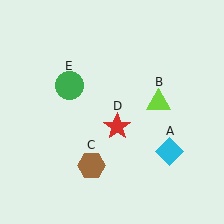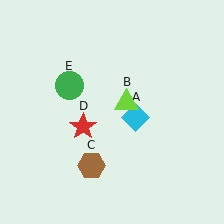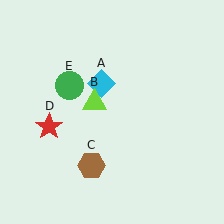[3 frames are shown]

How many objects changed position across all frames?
3 objects changed position: cyan diamond (object A), lime triangle (object B), red star (object D).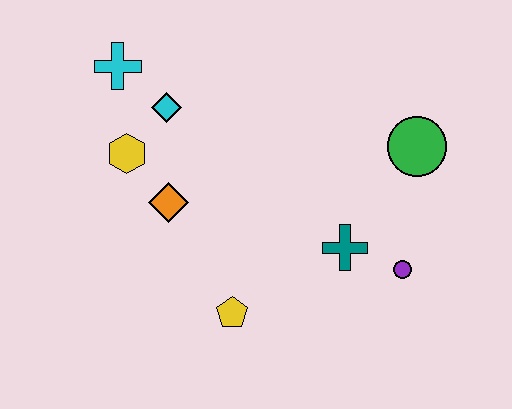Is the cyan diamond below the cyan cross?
Yes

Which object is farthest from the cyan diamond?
The purple circle is farthest from the cyan diamond.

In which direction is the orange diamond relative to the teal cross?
The orange diamond is to the left of the teal cross.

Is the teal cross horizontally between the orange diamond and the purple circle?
Yes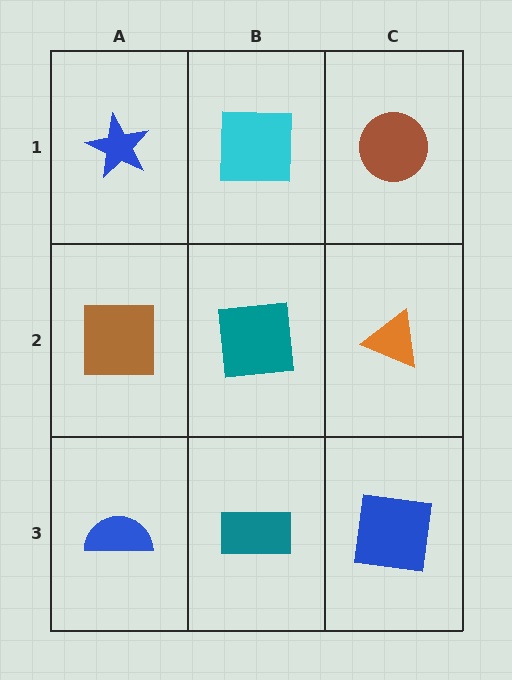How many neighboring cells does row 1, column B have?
3.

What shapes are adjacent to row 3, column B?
A teal square (row 2, column B), a blue semicircle (row 3, column A), a blue square (row 3, column C).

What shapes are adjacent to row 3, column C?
An orange triangle (row 2, column C), a teal rectangle (row 3, column B).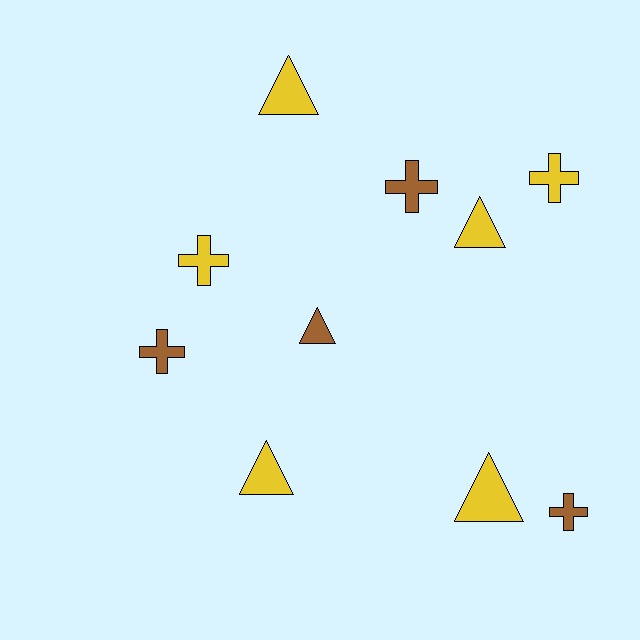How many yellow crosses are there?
There are 2 yellow crosses.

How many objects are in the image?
There are 10 objects.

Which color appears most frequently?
Yellow, with 6 objects.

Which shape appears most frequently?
Cross, with 5 objects.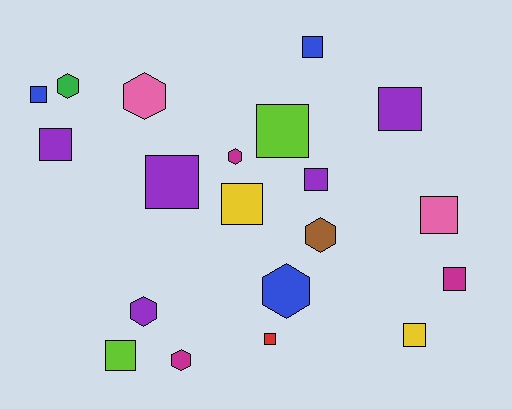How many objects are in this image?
There are 20 objects.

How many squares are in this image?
There are 13 squares.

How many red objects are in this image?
There is 1 red object.